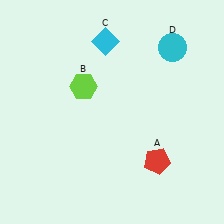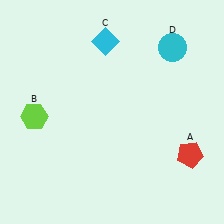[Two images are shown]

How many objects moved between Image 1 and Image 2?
2 objects moved between the two images.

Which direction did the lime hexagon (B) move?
The lime hexagon (B) moved left.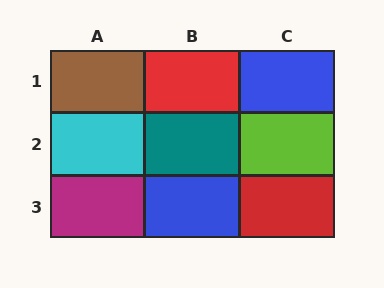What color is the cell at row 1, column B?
Red.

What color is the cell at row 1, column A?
Brown.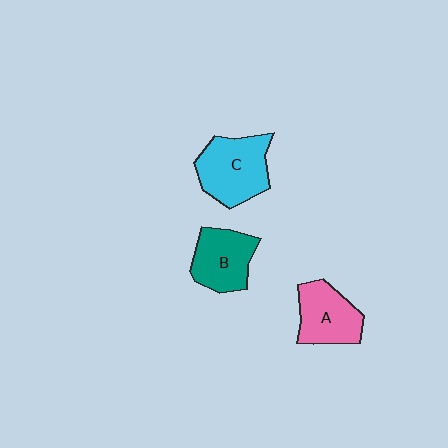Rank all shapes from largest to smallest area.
From largest to smallest: C (cyan), A (pink), B (teal).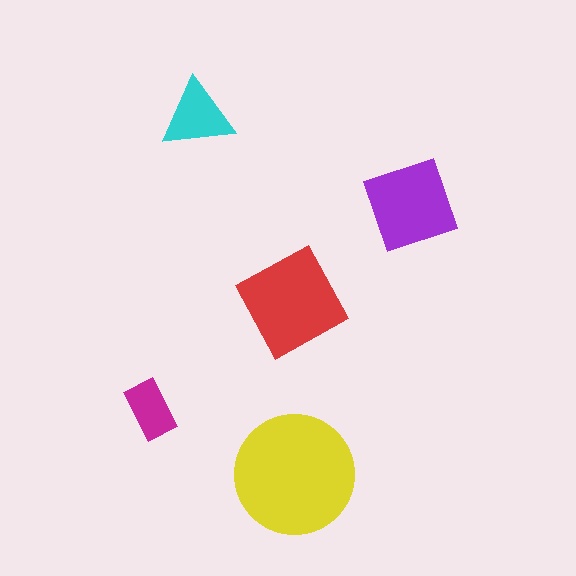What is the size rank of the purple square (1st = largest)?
3rd.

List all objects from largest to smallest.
The yellow circle, the red diamond, the purple square, the cyan triangle, the magenta rectangle.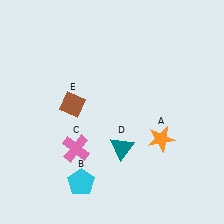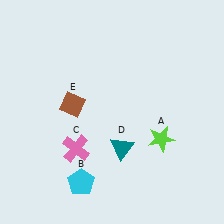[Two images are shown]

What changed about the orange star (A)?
In Image 1, A is orange. In Image 2, it changed to lime.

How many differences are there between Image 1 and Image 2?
There is 1 difference between the two images.